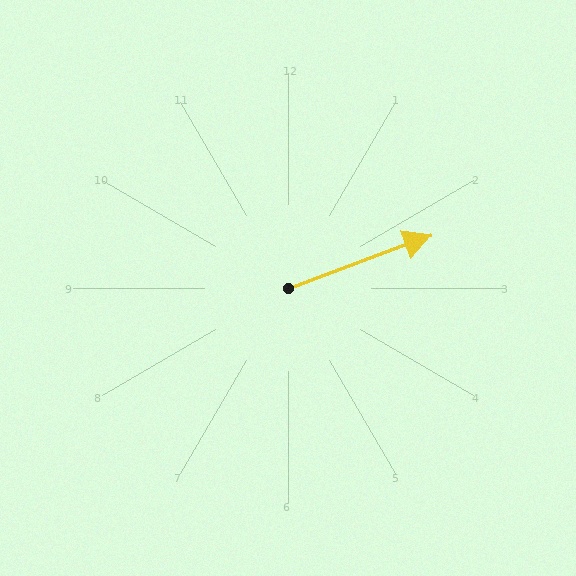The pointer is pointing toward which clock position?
Roughly 2 o'clock.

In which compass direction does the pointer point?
East.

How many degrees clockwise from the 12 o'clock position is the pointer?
Approximately 70 degrees.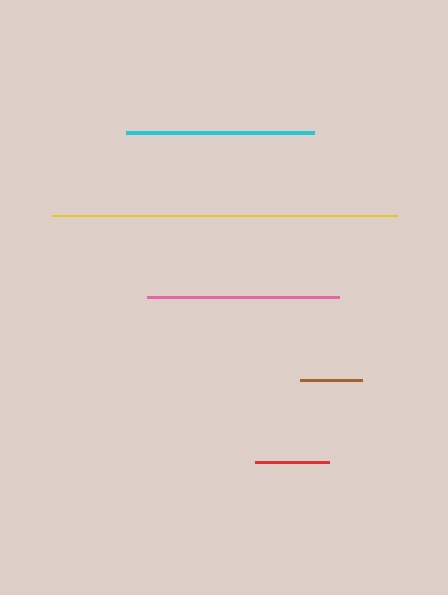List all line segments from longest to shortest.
From longest to shortest: yellow, pink, cyan, red, brown.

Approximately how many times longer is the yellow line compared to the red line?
The yellow line is approximately 4.6 times the length of the red line.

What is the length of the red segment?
The red segment is approximately 74 pixels long.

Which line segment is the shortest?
The brown line is the shortest at approximately 62 pixels.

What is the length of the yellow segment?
The yellow segment is approximately 345 pixels long.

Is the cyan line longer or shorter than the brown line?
The cyan line is longer than the brown line.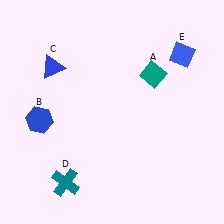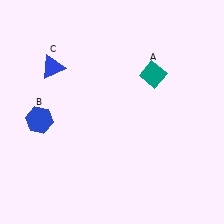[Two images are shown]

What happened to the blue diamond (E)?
The blue diamond (E) was removed in Image 2. It was in the top-right area of Image 1.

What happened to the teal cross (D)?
The teal cross (D) was removed in Image 2. It was in the bottom-left area of Image 1.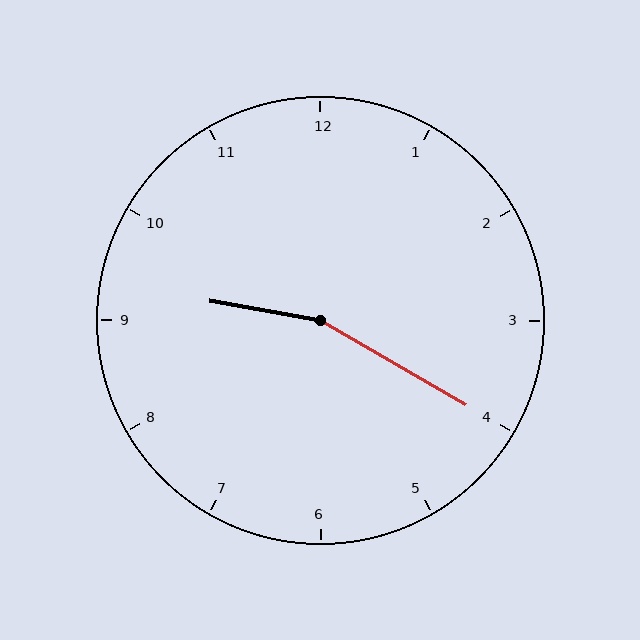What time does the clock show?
9:20.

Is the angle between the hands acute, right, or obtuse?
It is obtuse.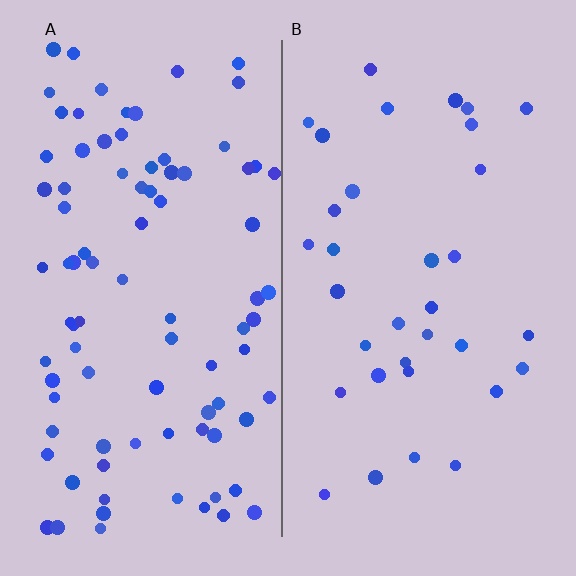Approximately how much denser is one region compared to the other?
Approximately 2.6× — region A over region B.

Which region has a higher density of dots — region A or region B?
A (the left).